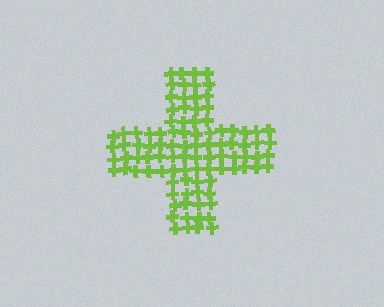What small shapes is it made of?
It is made of small crosses.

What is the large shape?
The large shape is a cross.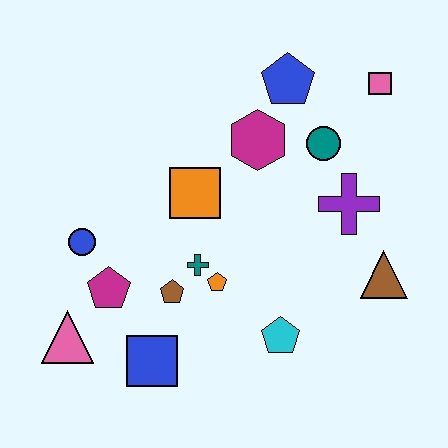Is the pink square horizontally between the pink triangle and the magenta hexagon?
No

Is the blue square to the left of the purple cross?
Yes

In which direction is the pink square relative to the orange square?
The pink square is to the right of the orange square.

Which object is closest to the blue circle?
The magenta pentagon is closest to the blue circle.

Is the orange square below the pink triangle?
No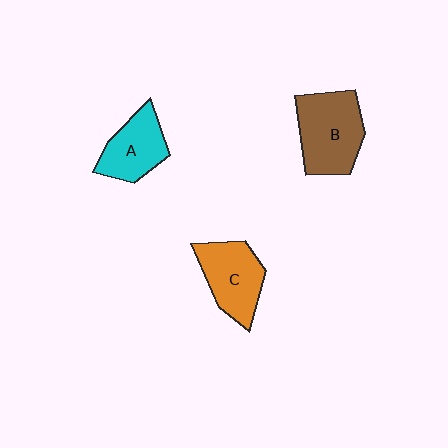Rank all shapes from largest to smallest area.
From largest to smallest: B (brown), C (orange), A (cyan).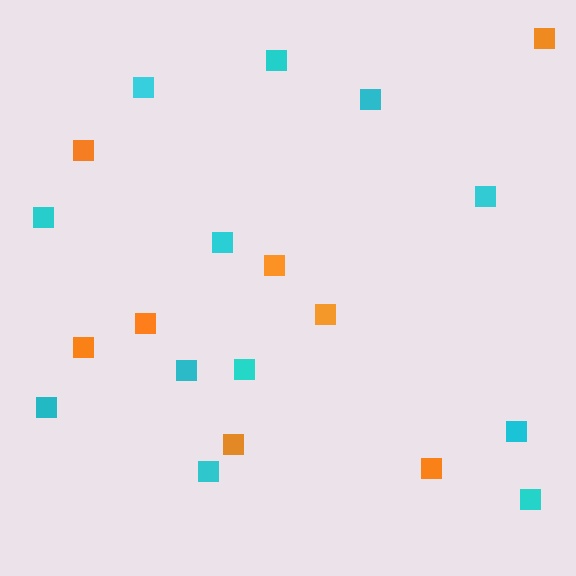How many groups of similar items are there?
There are 2 groups: one group of orange squares (8) and one group of cyan squares (12).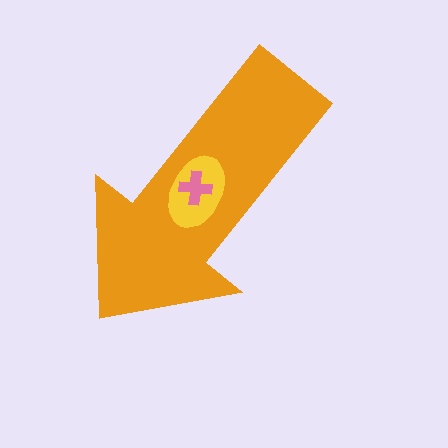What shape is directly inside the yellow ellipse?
The pink cross.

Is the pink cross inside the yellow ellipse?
Yes.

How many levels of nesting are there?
3.